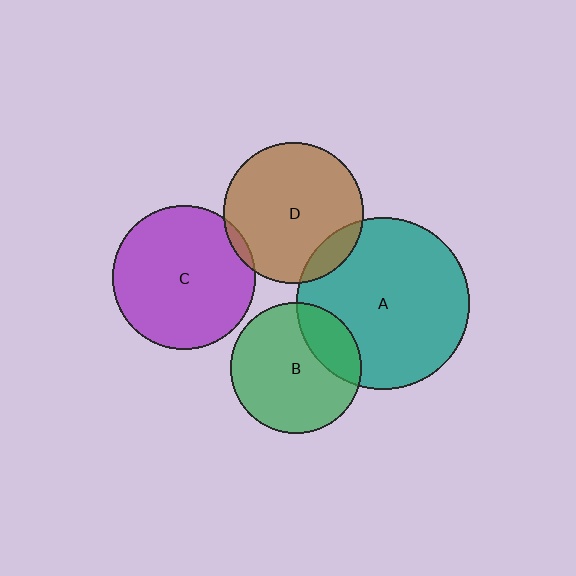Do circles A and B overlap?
Yes.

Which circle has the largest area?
Circle A (teal).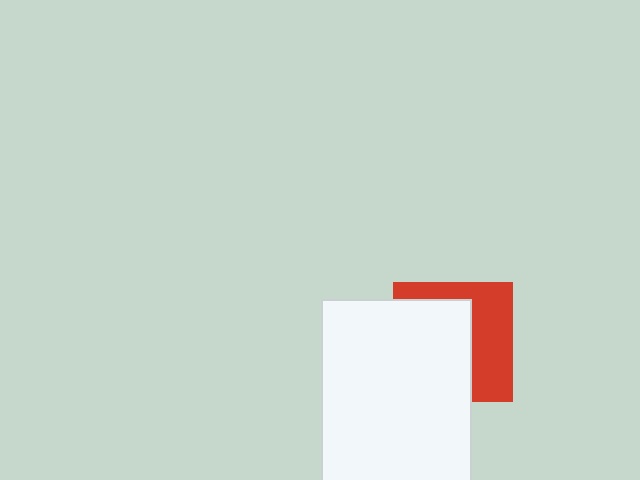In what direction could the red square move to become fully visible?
The red square could move right. That would shift it out from behind the white rectangle entirely.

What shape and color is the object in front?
The object in front is a white rectangle.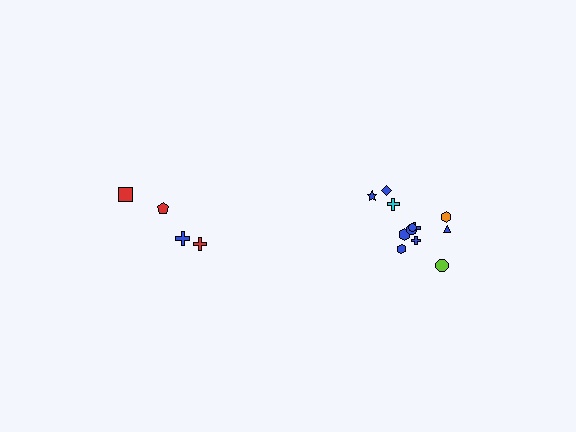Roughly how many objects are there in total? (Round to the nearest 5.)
Roughly 15 objects in total.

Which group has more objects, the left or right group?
The right group.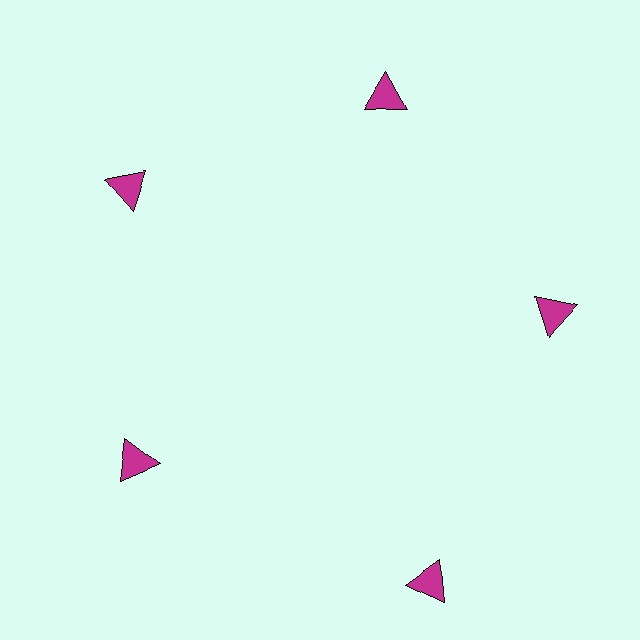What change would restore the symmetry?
The symmetry would be restored by moving it inward, back onto the ring so that all 5 triangles sit at equal angles and equal distance from the center.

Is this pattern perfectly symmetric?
No. The 5 magenta triangles are arranged in a ring, but one element near the 5 o'clock position is pushed outward from the center, breaking the 5-fold rotational symmetry.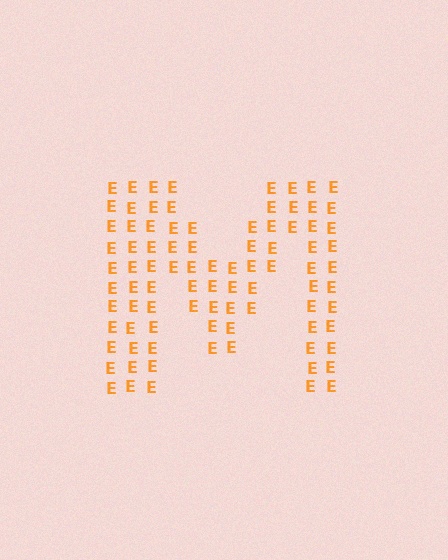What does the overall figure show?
The overall figure shows the letter M.